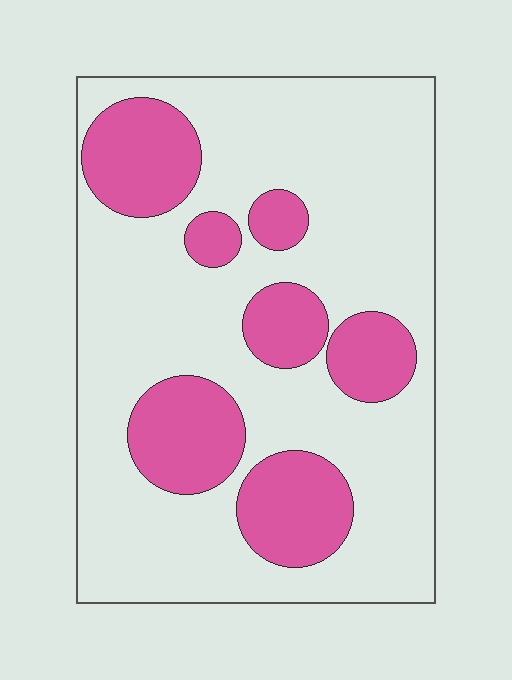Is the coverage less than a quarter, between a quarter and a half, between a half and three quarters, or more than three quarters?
Between a quarter and a half.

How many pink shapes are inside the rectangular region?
7.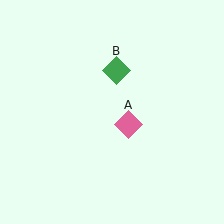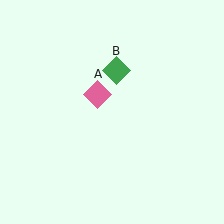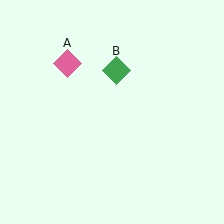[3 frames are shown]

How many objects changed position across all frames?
1 object changed position: pink diamond (object A).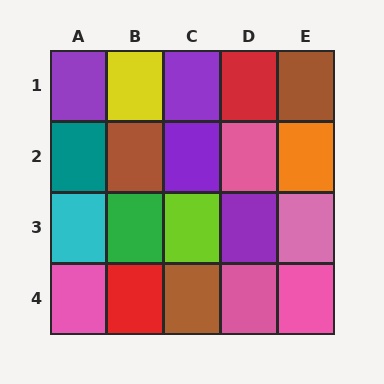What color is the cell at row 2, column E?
Orange.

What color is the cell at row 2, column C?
Purple.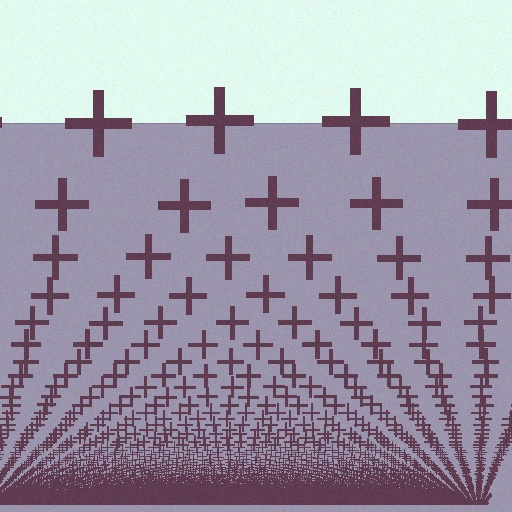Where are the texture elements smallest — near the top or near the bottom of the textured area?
Near the bottom.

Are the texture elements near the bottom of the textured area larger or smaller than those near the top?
Smaller. The gradient is inverted — elements near the bottom are smaller and denser.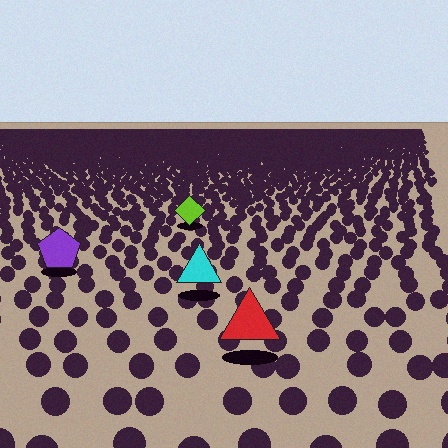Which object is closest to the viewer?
The red triangle is closest. The texture marks near it are larger and more spread out.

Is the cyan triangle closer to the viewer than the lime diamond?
Yes. The cyan triangle is closer — you can tell from the texture gradient: the ground texture is coarser near it.